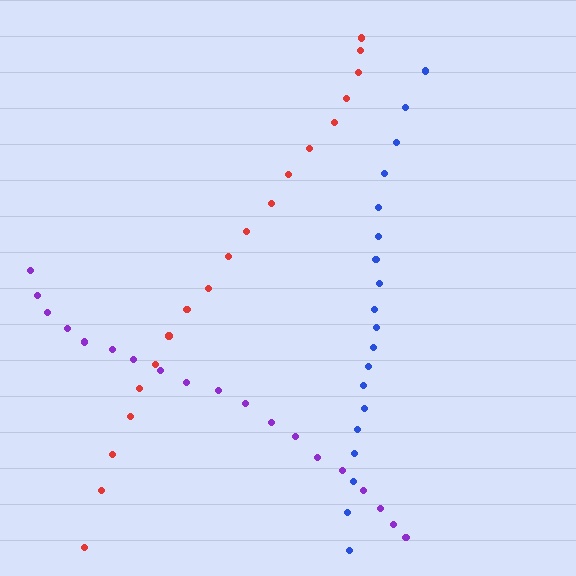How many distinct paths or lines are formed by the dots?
There are 3 distinct paths.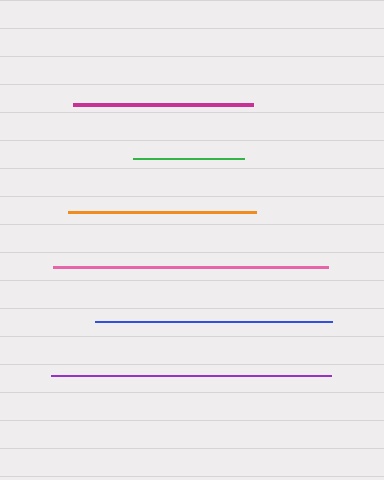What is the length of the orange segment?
The orange segment is approximately 188 pixels long.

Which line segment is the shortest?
The green line is the shortest at approximately 111 pixels.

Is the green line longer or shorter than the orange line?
The orange line is longer than the green line.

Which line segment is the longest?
The purple line is the longest at approximately 280 pixels.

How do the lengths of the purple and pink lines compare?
The purple and pink lines are approximately the same length.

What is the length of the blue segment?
The blue segment is approximately 238 pixels long.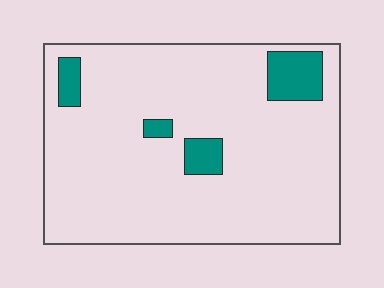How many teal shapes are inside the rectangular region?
4.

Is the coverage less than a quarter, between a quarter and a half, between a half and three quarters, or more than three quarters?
Less than a quarter.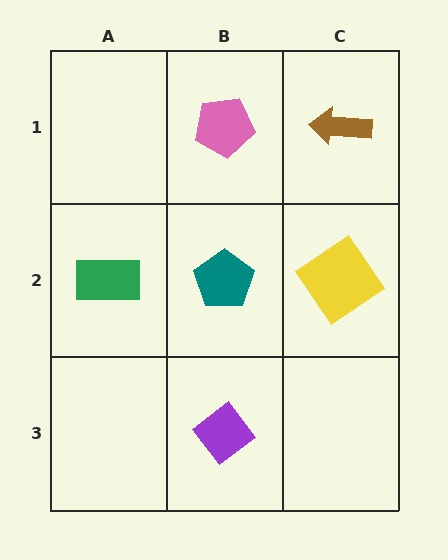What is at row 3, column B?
A purple diamond.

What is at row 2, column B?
A teal pentagon.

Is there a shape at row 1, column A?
No, that cell is empty.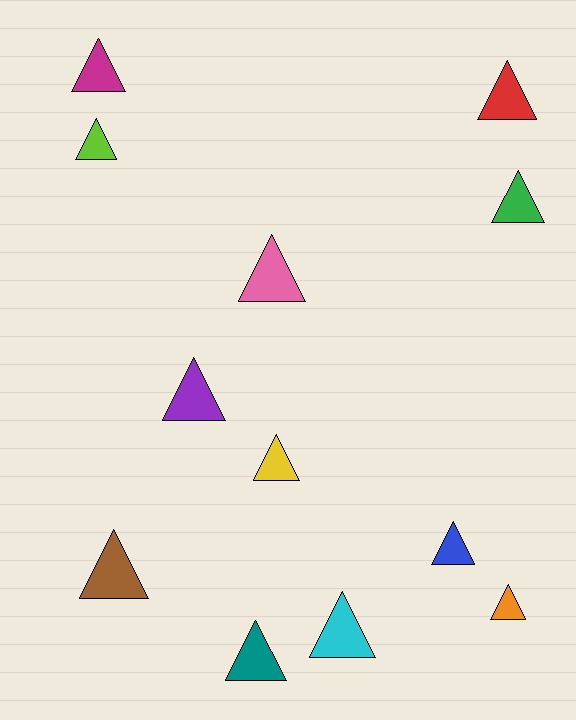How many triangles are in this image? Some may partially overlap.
There are 12 triangles.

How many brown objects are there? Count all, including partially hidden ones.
There is 1 brown object.